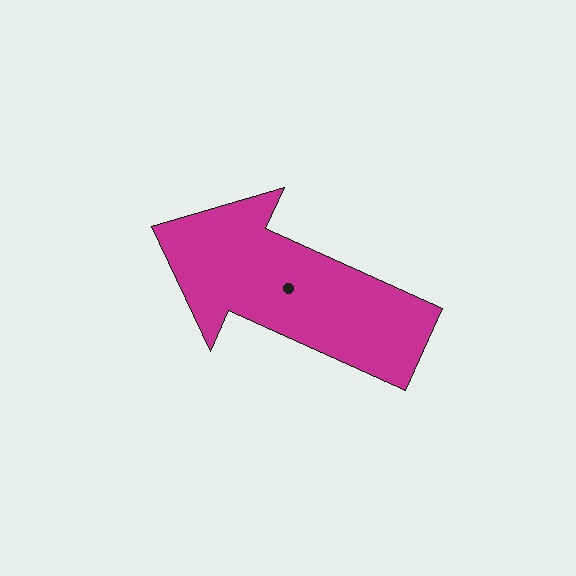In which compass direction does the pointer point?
Northwest.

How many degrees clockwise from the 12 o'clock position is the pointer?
Approximately 294 degrees.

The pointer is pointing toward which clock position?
Roughly 10 o'clock.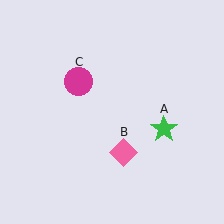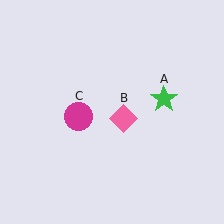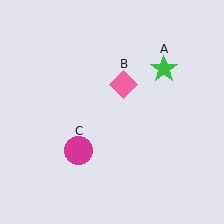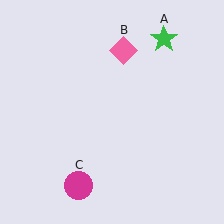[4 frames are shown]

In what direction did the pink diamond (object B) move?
The pink diamond (object B) moved up.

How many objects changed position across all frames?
3 objects changed position: green star (object A), pink diamond (object B), magenta circle (object C).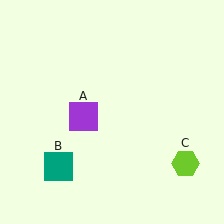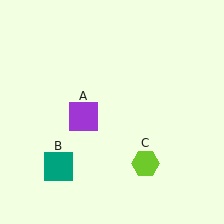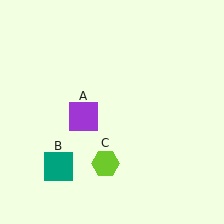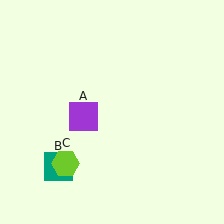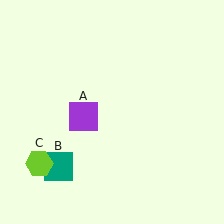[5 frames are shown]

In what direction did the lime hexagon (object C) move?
The lime hexagon (object C) moved left.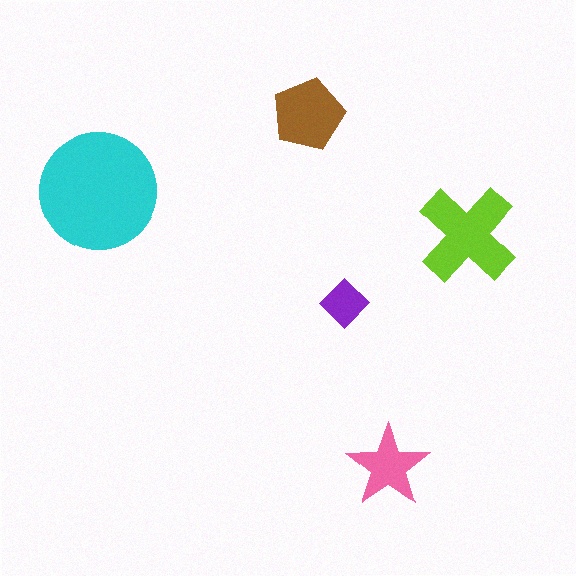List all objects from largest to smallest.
The cyan circle, the lime cross, the brown pentagon, the pink star, the purple diamond.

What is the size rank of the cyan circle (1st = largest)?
1st.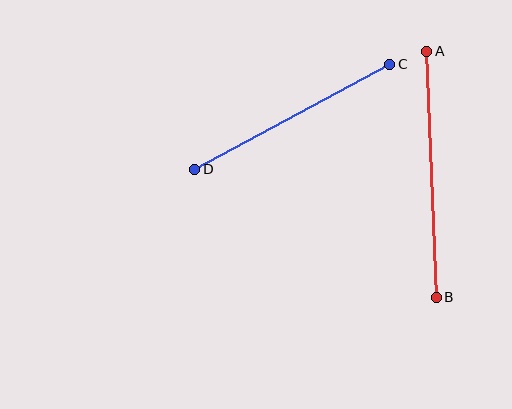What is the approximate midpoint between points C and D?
The midpoint is at approximately (292, 117) pixels.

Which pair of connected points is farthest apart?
Points A and B are farthest apart.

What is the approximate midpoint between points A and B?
The midpoint is at approximately (432, 174) pixels.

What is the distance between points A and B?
The distance is approximately 247 pixels.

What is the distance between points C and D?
The distance is approximately 221 pixels.